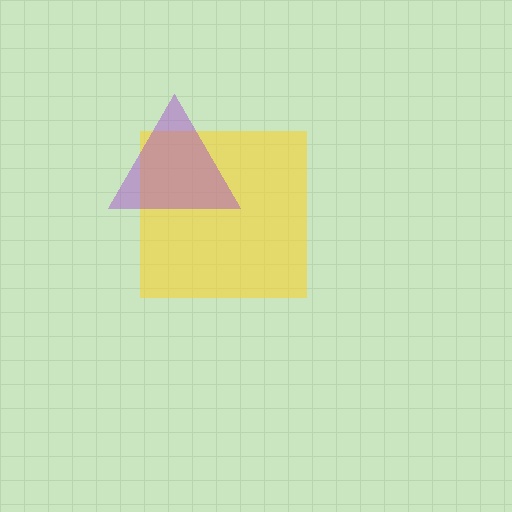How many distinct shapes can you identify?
There are 2 distinct shapes: a yellow square, a purple triangle.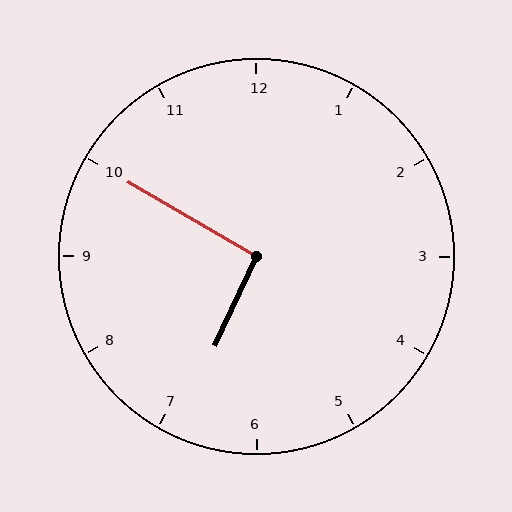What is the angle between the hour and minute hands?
Approximately 95 degrees.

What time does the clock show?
6:50.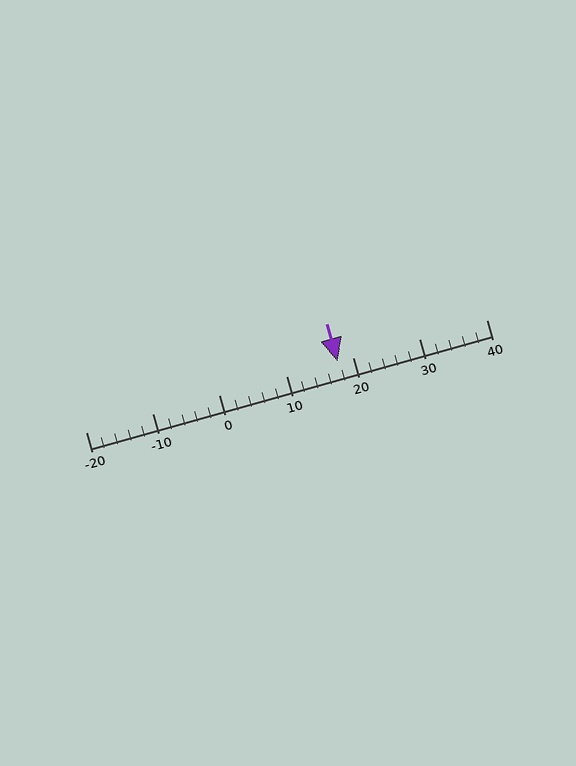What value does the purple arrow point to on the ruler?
The purple arrow points to approximately 18.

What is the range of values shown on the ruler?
The ruler shows values from -20 to 40.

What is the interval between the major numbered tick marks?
The major tick marks are spaced 10 units apart.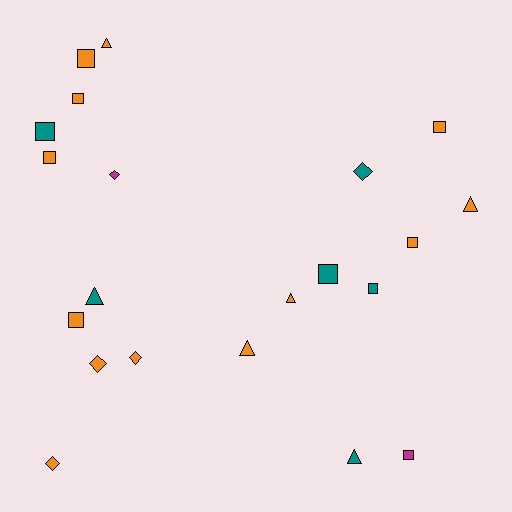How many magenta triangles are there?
There are no magenta triangles.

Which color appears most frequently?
Orange, with 13 objects.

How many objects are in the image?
There are 21 objects.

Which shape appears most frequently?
Square, with 10 objects.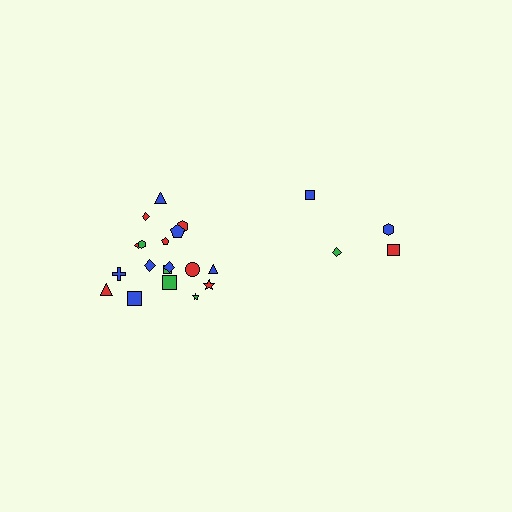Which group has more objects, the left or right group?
The left group.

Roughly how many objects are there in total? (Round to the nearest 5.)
Roughly 20 objects in total.